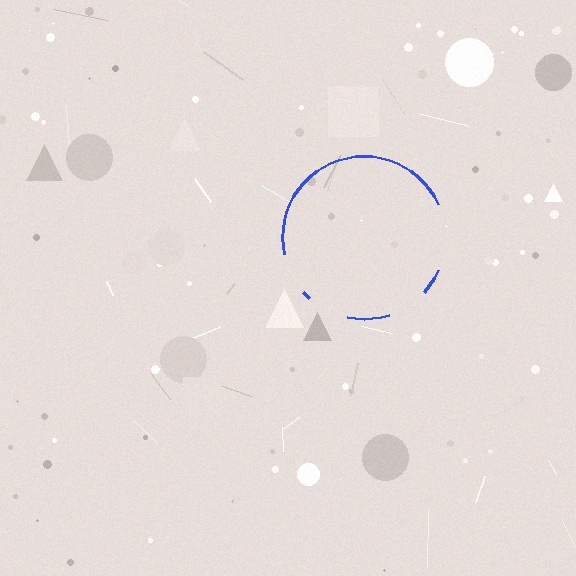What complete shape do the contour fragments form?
The contour fragments form a circle.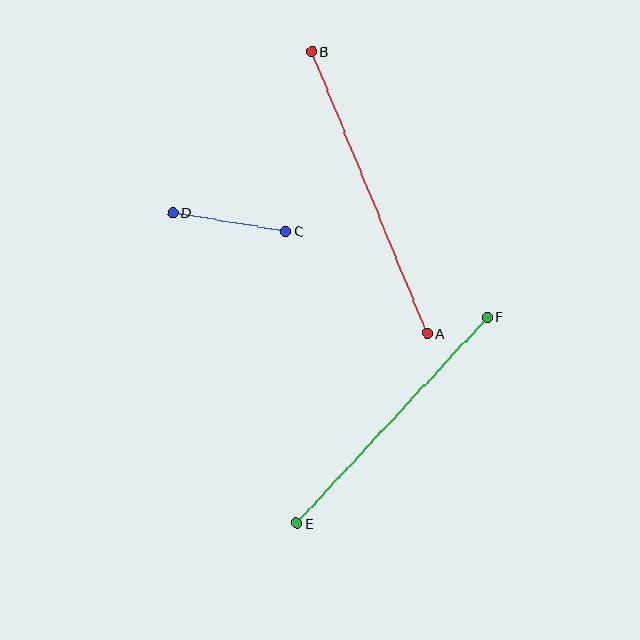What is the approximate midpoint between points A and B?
The midpoint is at approximately (369, 192) pixels.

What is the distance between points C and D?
The distance is approximately 115 pixels.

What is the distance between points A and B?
The distance is approximately 304 pixels.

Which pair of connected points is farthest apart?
Points A and B are farthest apart.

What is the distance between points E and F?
The distance is approximately 281 pixels.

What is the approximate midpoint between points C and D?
The midpoint is at approximately (229, 222) pixels.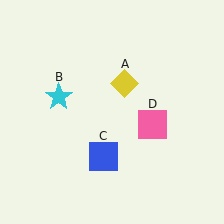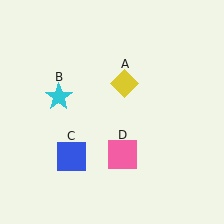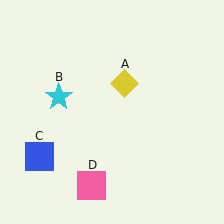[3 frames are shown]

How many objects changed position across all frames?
2 objects changed position: blue square (object C), pink square (object D).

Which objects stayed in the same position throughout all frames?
Yellow diamond (object A) and cyan star (object B) remained stationary.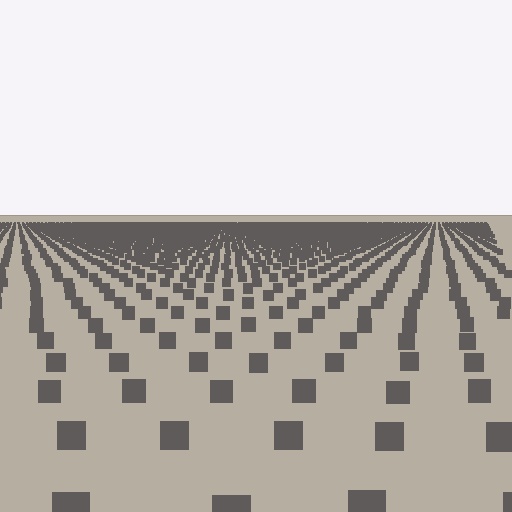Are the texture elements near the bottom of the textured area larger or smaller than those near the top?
Larger. Near the bottom, elements are closer to the viewer and appear at a bigger on-screen size.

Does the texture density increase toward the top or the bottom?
Density increases toward the top.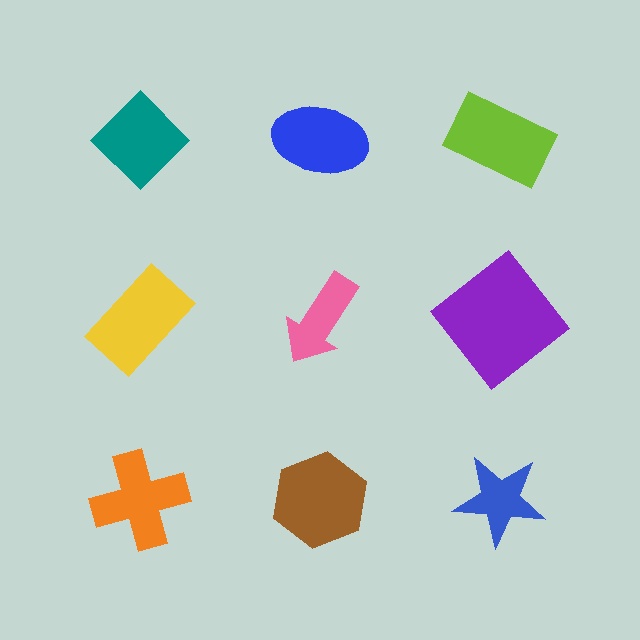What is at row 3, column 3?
A blue star.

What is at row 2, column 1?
A yellow rectangle.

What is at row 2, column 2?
A pink arrow.